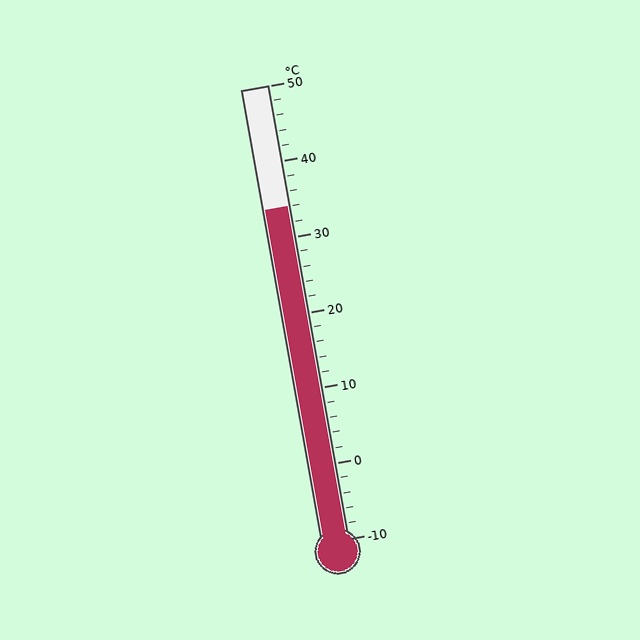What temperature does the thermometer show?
The thermometer shows approximately 34°C.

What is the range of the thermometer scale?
The thermometer scale ranges from -10°C to 50°C.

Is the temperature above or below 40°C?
The temperature is below 40°C.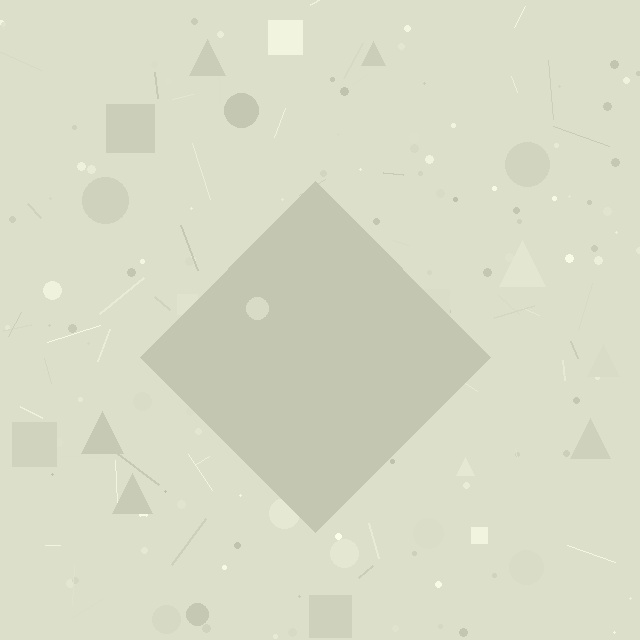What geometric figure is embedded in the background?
A diamond is embedded in the background.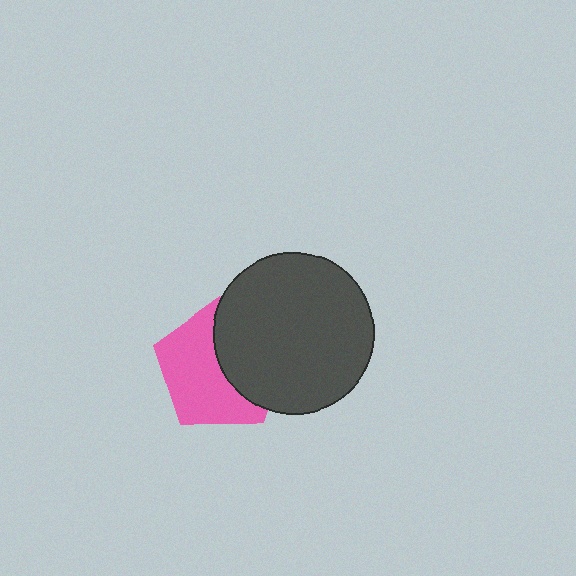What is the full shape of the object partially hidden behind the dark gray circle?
The partially hidden object is a pink pentagon.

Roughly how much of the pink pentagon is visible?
About half of it is visible (roughly 58%).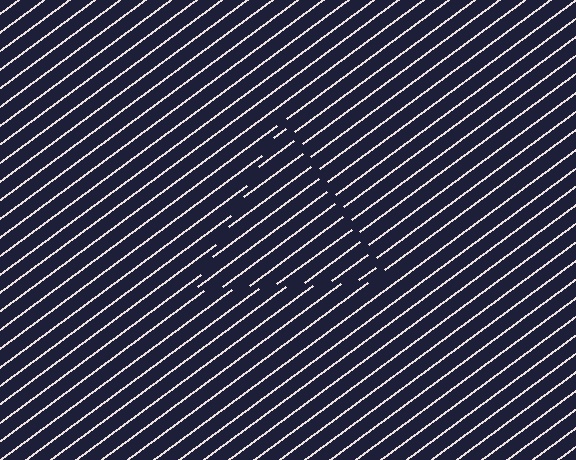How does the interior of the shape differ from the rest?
The interior of the shape contains the same grating, shifted by half a period — the contour is defined by the phase discontinuity where line-ends from the inner and outer gratings abut.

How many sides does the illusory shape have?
3 sides — the line-ends trace a triangle.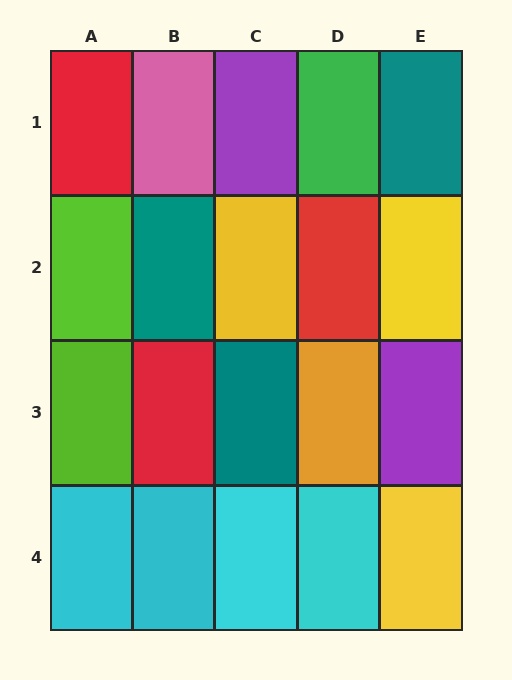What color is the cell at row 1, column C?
Purple.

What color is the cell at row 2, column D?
Red.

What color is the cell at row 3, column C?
Teal.